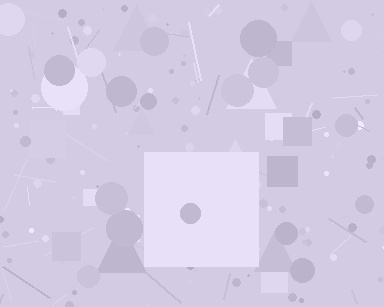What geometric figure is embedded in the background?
A square is embedded in the background.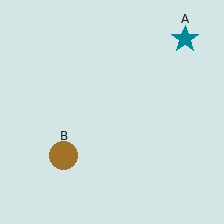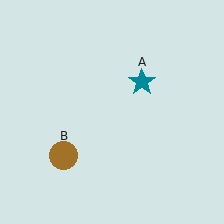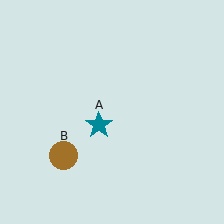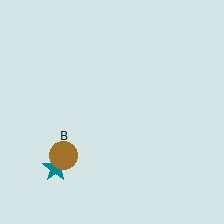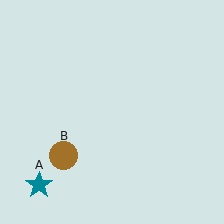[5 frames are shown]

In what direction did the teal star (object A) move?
The teal star (object A) moved down and to the left.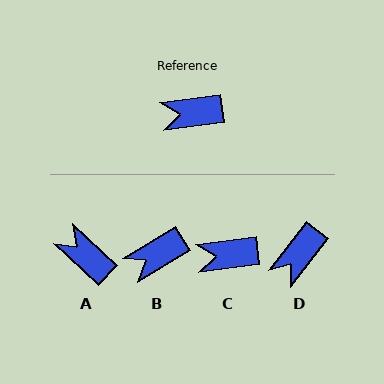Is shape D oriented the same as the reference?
No, it is off by about 45 degrees.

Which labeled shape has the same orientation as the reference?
C.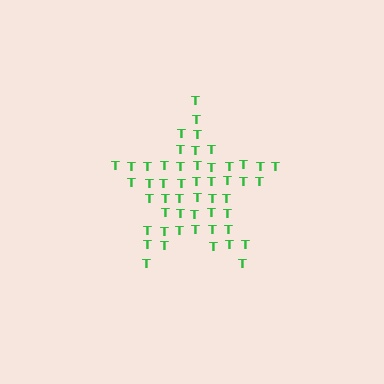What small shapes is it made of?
It is made of small letter T's.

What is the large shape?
The large shape is a star.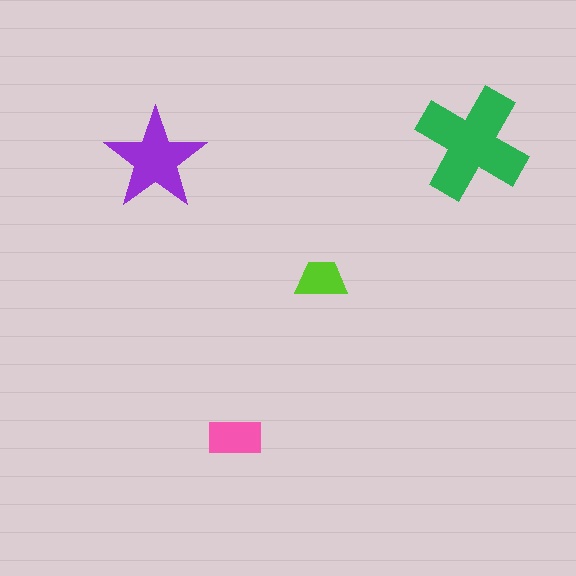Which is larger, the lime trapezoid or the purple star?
The purple star.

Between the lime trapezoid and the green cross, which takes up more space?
The green cross.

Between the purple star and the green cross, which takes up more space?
The green cross.